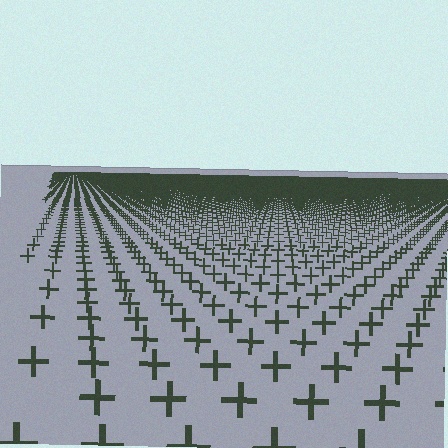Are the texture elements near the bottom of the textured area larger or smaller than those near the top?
Larger. Near the bottom, elements are closer to the viewer and appear at a bigger on-screen size.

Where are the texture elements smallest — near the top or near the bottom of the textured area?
Near the top.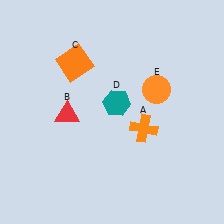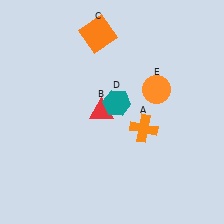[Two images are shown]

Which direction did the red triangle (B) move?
The red triangle (B) moved right.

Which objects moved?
The objects that moved are: the red triangle (B), the orange square (C).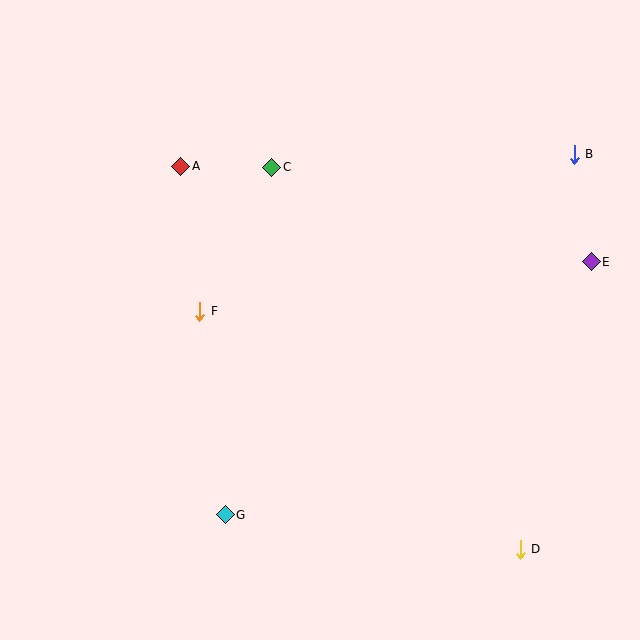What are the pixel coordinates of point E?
Point E is at (591, 262).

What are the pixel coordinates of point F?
Point F is at (200, 311).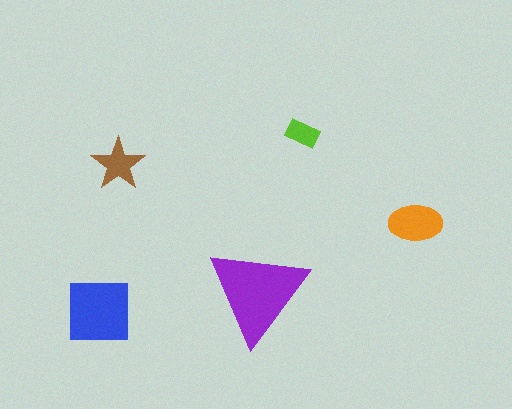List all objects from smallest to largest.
The lime rectangle, the brown star, the orange ellipse, the blue square, the purple triangle.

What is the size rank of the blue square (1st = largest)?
2nd.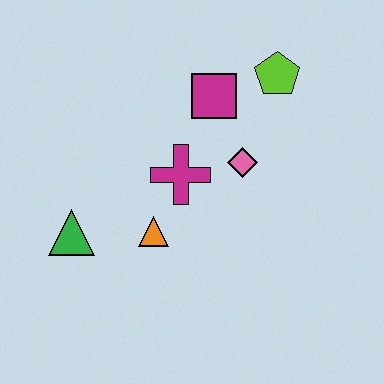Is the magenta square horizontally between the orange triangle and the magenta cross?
No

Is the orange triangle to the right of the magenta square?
No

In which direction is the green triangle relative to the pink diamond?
The green triangle is to the left of the pink diamond.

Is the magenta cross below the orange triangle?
No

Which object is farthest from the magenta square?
The green triangle is farthest from the magenta square.